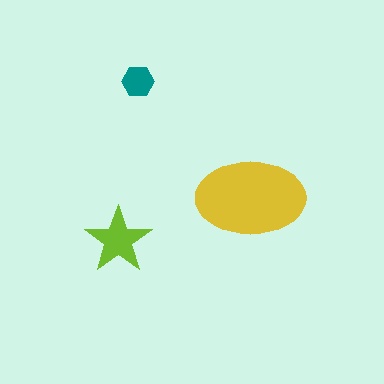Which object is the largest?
The yellow ellipse.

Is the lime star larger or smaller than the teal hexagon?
Larger.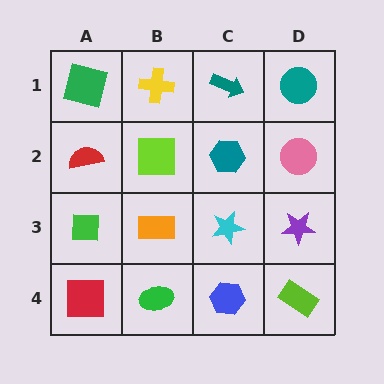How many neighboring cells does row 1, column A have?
2.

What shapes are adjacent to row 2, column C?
A teal arrow (row 1, column C), a cyan star (row 3, column C), a lime square (row 2, column B), a pink circle (row 2, column D).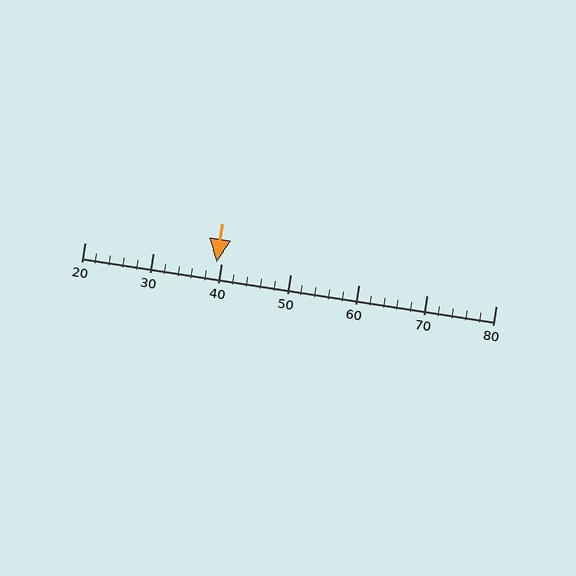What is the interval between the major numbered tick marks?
The major tick marks are spaced 10 units apart.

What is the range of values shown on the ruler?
The ruler shows values from 20 to 80.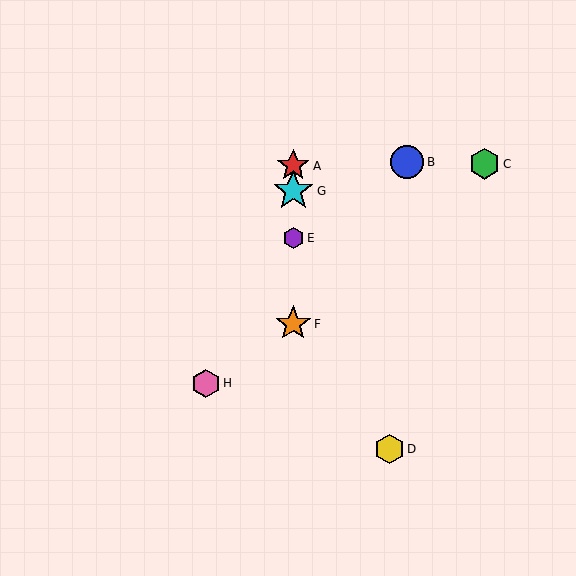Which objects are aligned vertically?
Objects A, E, F, G are aligned vertically.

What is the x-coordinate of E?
Object E is at x≈293.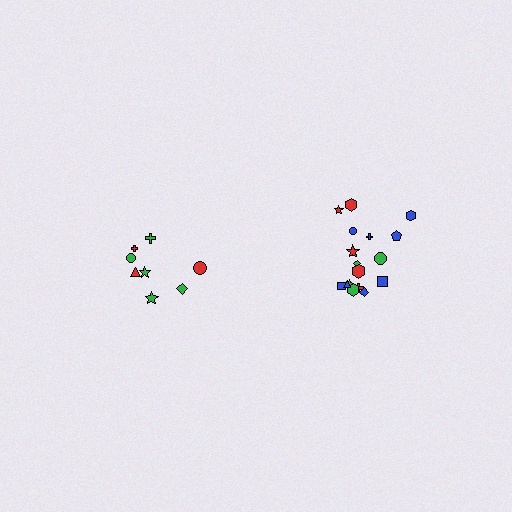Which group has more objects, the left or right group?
The right group.